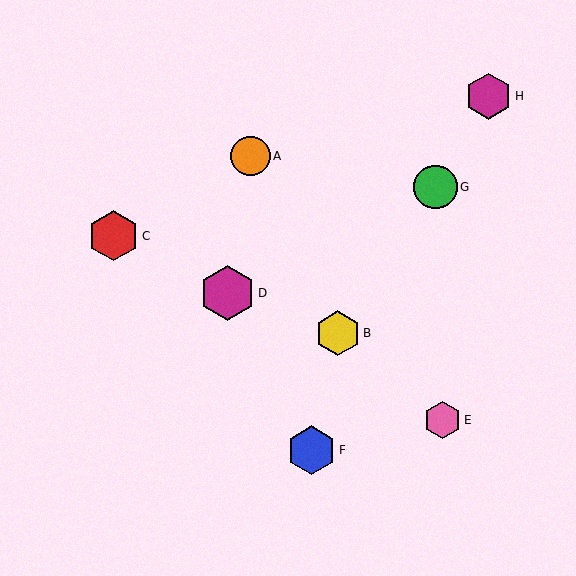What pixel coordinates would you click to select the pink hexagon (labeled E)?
Click at (442, 420) to select the pink hexagon E.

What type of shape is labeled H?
Shape H is a magenta hexagon.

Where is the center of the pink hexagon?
The center of the pink hexagon is at (442, 420).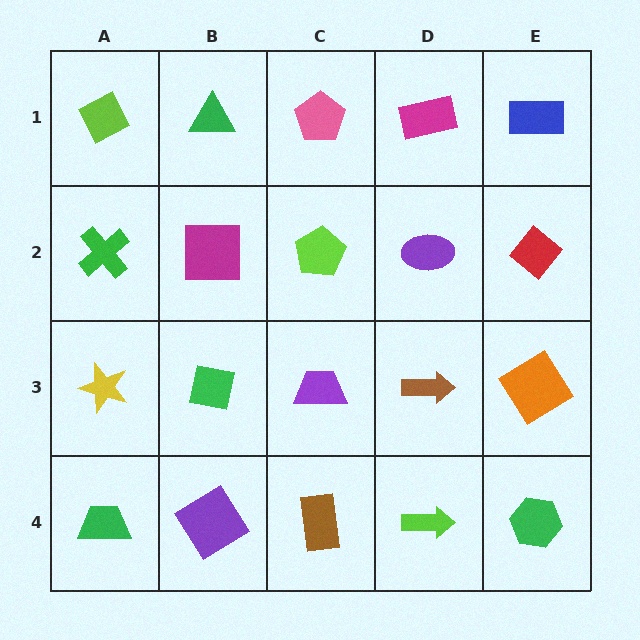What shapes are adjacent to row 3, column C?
A lime pentagon (row 2, column C), a brown rectangle (row 4, column C), a green square (row 3, column B), a brown arrow (row 3, column D).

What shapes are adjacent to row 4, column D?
A brown arrow (row 3, column D), a brown rectangle (row 4, column C), a green hexagon (row 4, column E).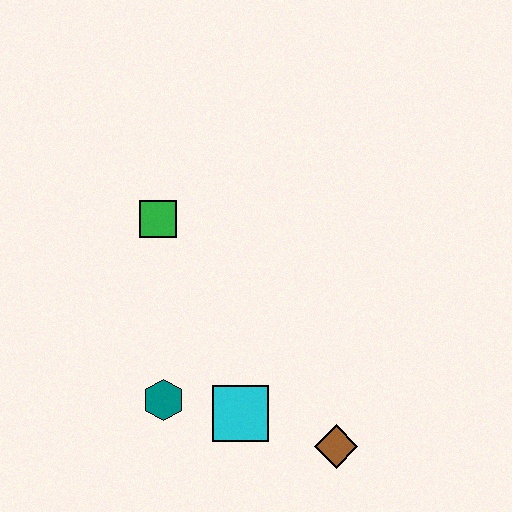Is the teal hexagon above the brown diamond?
Yes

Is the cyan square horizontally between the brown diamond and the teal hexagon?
Yes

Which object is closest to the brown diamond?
The cyan square is closest to the brown diamond.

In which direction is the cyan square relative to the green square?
The cyan square is below the green square.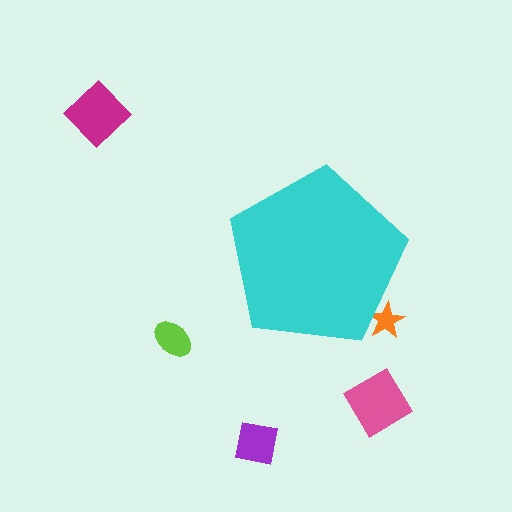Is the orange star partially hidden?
Yes, the orange star is partially hidden behind the cyan pentagon.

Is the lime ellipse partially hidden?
No, the lime ellipse is fully visible.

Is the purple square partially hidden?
No, the purple square is fully visible.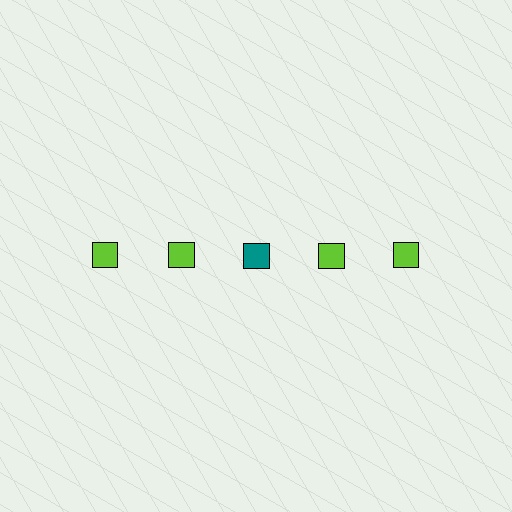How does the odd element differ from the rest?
It has a different color: teal instead of lime.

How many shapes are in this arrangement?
There are 5 shapes arranged in a grid pattern.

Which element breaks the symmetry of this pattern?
The teal square in the top row, center column breaks the symmetry. All other shapes are lime squares.